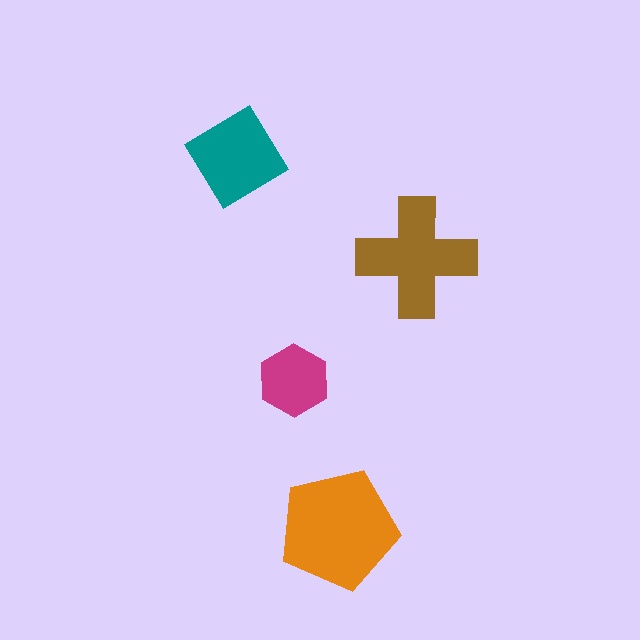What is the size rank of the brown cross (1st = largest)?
2nd.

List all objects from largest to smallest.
The orange pentagon, the brown cross, the teal diamond, the magenta hexagon.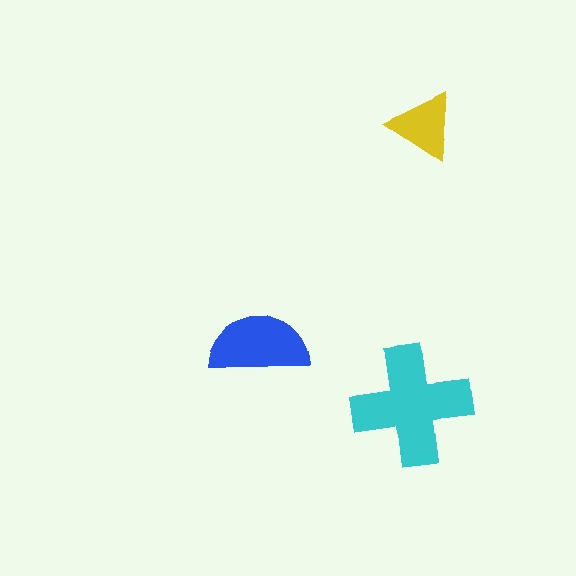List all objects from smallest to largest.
The yellow triangle, the blue semicircle, the cyan cross.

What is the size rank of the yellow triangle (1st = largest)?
3rd.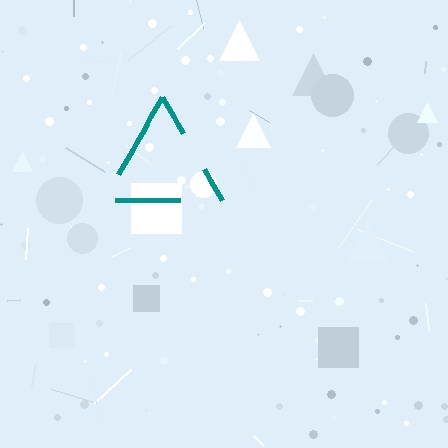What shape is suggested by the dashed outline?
The dashed outline suggests a triangle.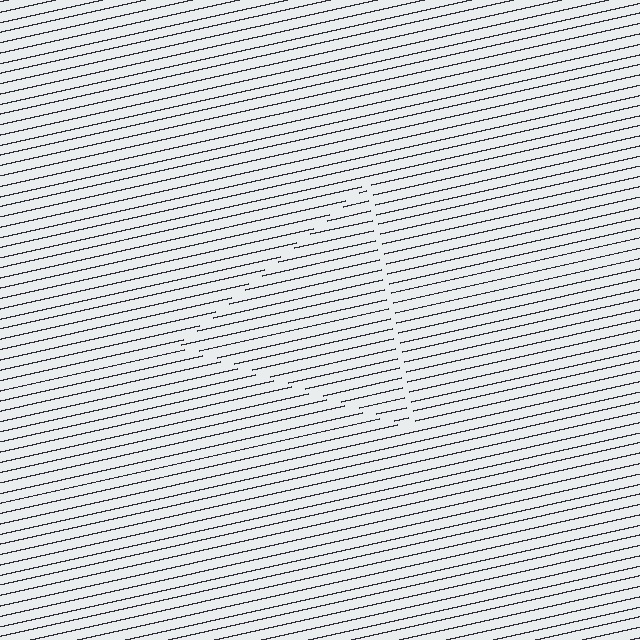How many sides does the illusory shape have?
3 sides — the line-ends trace a triangle.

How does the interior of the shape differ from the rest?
The interior of the shape contains the same grating, shifted by half a period — the contour is defined by the phase discontinuity where line-ends from the inner and outer gratings abut.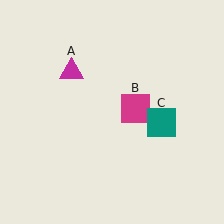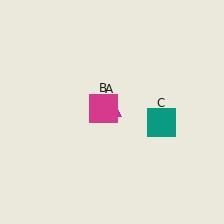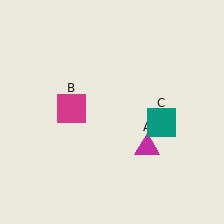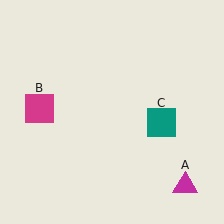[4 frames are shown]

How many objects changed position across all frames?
2 objects changed position: magenta triangle (object A), magenta square (object B).